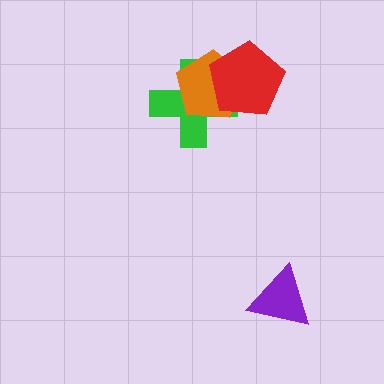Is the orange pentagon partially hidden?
Yes, it is partially covered by another shape.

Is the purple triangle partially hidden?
No, no other shape covers it.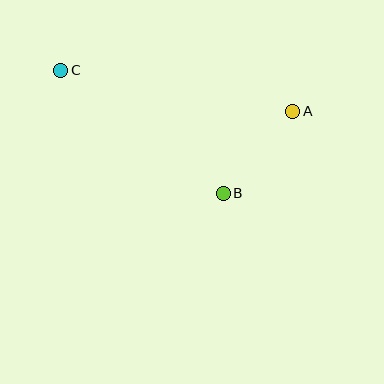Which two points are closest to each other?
Points A and B are closest to each other.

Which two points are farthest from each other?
Points A and C are farthest from each other.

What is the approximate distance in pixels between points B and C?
The distance between B and C is approximately 204 pixels.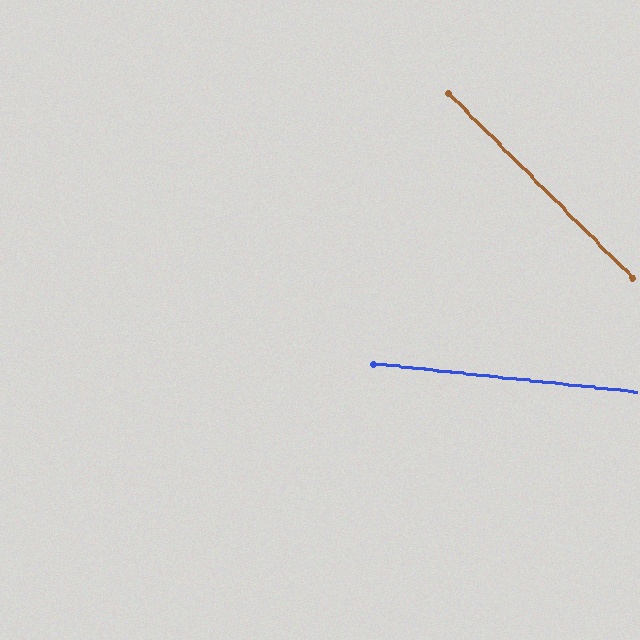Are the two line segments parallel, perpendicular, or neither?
Neither parallel nor perpendicular — they differ by about 39°.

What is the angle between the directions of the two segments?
Approximately 39 degrees.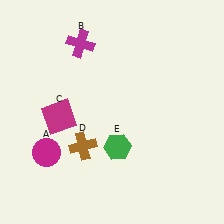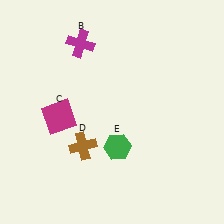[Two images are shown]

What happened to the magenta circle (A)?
The magenta circle (A) was removed in Image 2. It was in the bottom-left area of Image 1.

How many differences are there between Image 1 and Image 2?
There is 1 difference between the two images.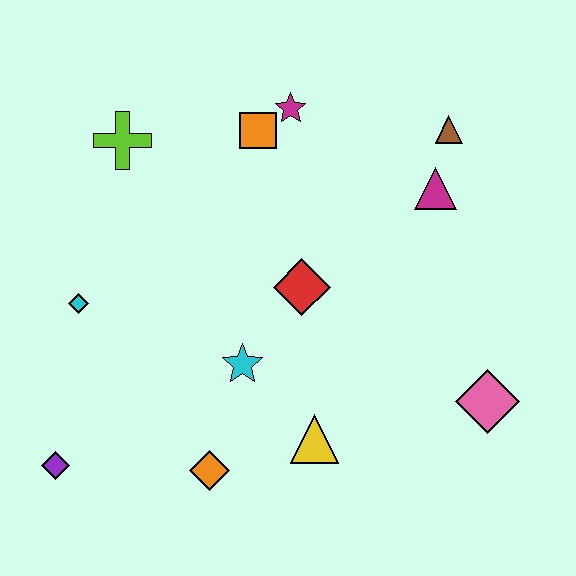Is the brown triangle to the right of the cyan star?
Yes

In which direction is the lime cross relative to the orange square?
The lime cross is to the left of the orange square.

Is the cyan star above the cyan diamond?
No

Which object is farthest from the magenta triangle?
The purple diamond is farthest from the magenta triangle.